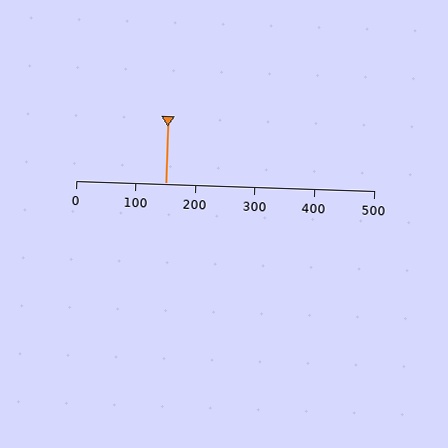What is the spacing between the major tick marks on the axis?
The major ticks are spaced 100 apart.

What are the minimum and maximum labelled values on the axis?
The axis runs from 0 to 500.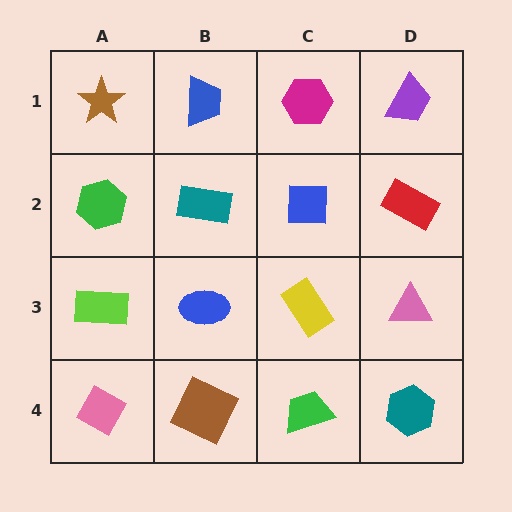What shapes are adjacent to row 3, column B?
A teal rectangle (row 2, column B), a brown square (row 4, column B), a lime rectangle (row 3, column A), a yellow rectangle (row 3, column C).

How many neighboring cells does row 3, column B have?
4.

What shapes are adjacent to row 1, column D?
A red rectangle (row 2, column D), a magenta hexagon (row 1, column C).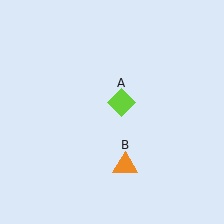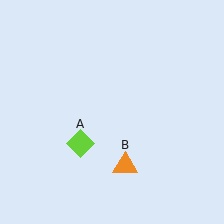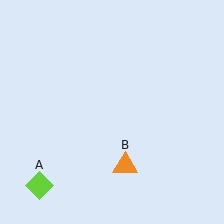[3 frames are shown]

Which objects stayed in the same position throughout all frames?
Orange triangle (object B) remained stationary.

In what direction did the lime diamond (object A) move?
The lime diamond (object A) moved down and to the left.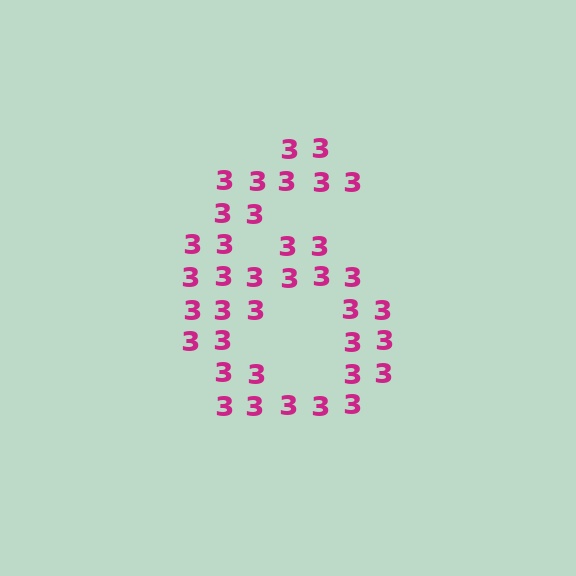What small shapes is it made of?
It is made of small digit 3's.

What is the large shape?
The large shape is the digit 6.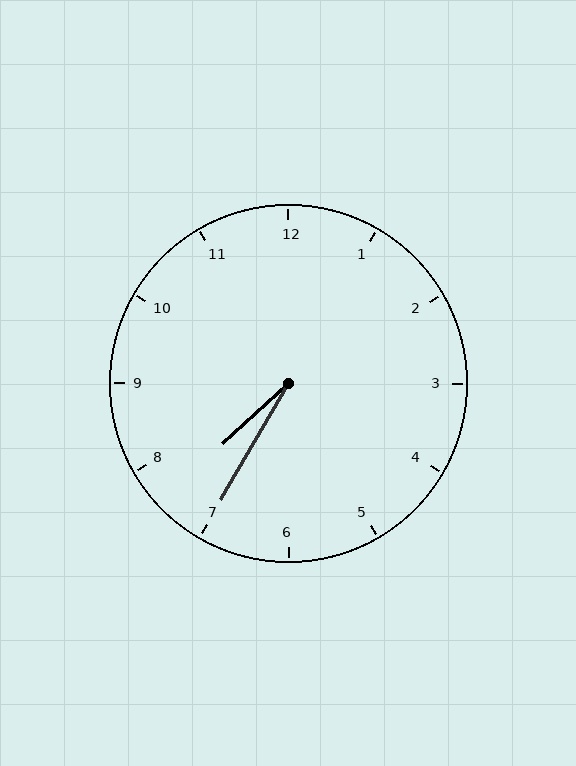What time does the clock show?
7:35.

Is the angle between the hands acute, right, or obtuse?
It is acute.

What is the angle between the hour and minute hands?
Approximately 18 degrees.